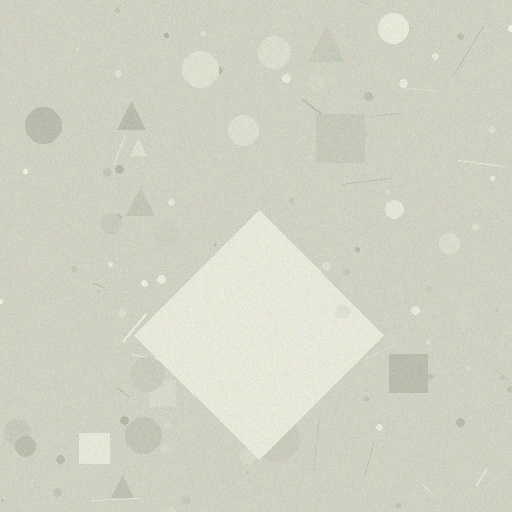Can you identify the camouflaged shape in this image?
The camouflaged shape is a diamond.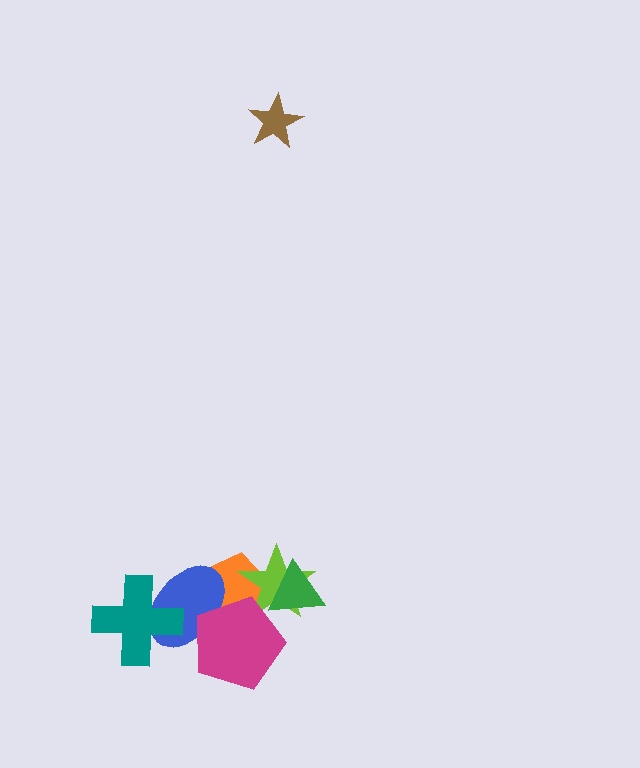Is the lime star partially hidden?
Yes, it is partially covered by another shape.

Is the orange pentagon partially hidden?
Yes, it is partially covered by another shape.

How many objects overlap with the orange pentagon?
3 objects overlap with the orange pentagon.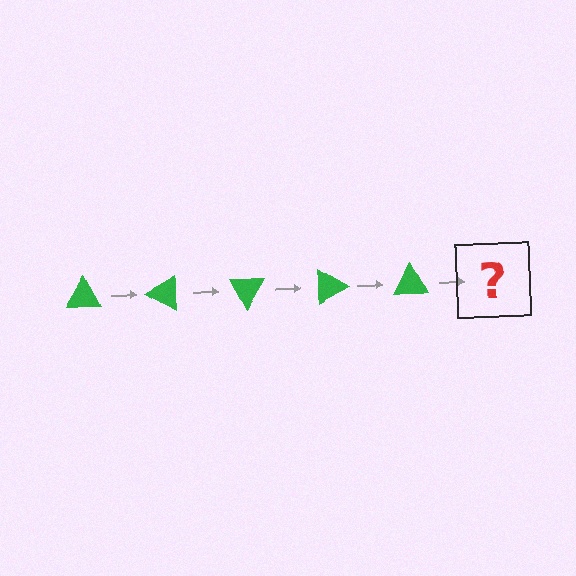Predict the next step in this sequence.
The next step is a green triangle rotated 150 degrees.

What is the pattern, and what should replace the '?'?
The pattern is that the triangle rotates 30 degrees each step. The '?' should be a green triangle rotated 150 degrees.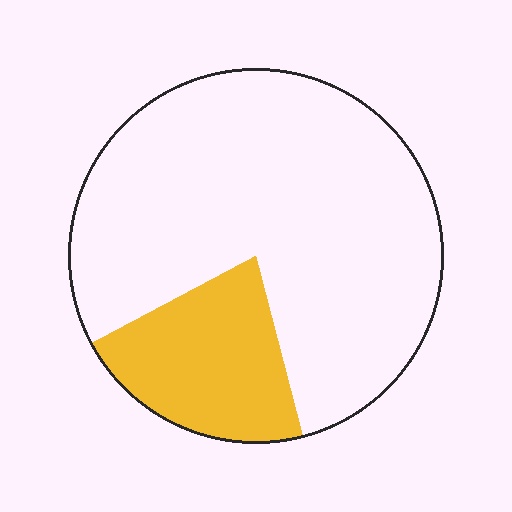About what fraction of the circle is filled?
About one fifth (1/5).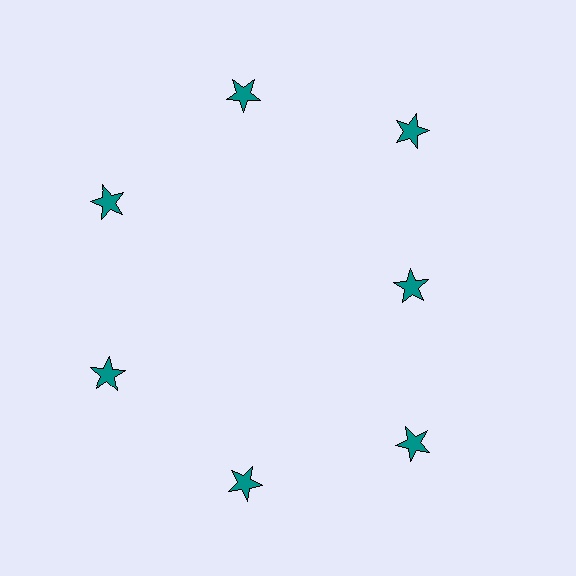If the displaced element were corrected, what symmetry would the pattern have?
It would have 7-fold rotational symmetry — the pattern would map onto itself every 51 degrees.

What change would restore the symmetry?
The symmetry would be restored by moving it outward, back onto the ring so that all 7 stars sit at equal angles and equal distance from the center.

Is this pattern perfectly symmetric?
No. The 7 teal stars are arranged in a ring, but one element near the 3 o'clock position is pulled inward toward the center, breaking the 7-fold rotational symmetry.